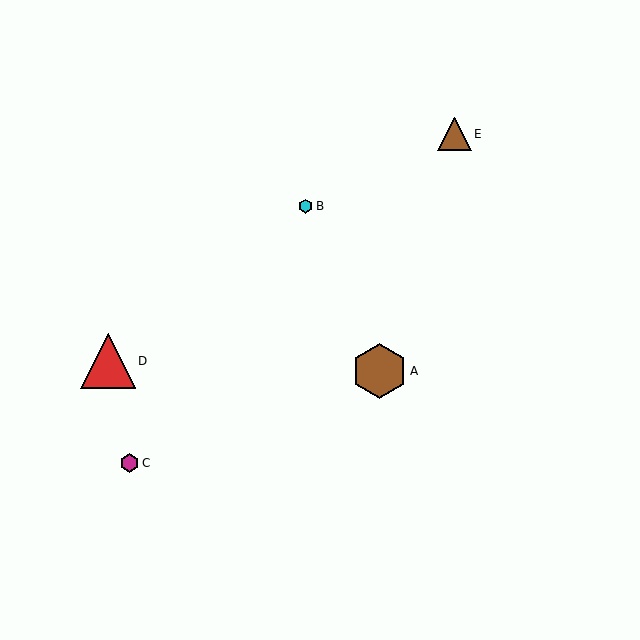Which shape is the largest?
The brown hexagon (labeled A) is the largest.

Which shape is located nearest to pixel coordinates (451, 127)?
The brown triangle (labeled E) at (454, 134) is nearest to that location.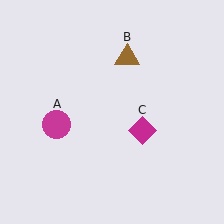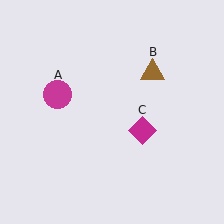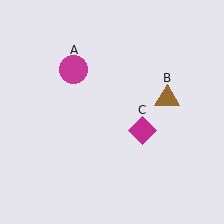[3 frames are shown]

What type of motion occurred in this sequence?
The magenta circle (object A), brown triangle (object B) rotated clockwise around the center of the scene.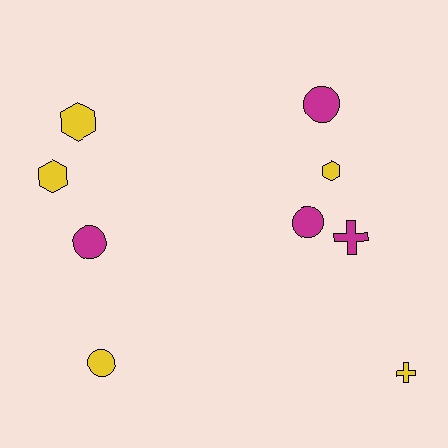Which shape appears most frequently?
Circle, with 4 objects.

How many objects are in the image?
There are 9 objects.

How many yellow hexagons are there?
There are 3 yellow hexagons.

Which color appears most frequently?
Yellow, with 5 objects.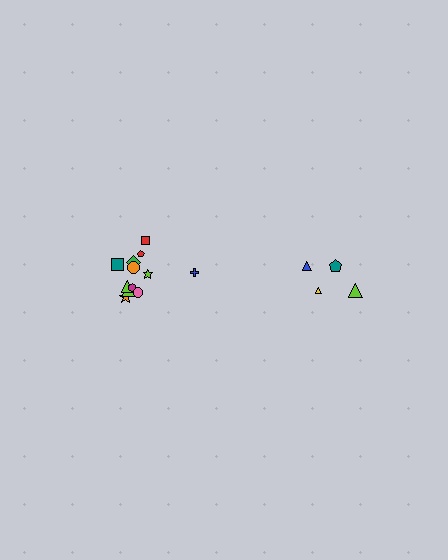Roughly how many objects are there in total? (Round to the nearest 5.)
Roughly 15 objects in total.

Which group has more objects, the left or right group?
The left group.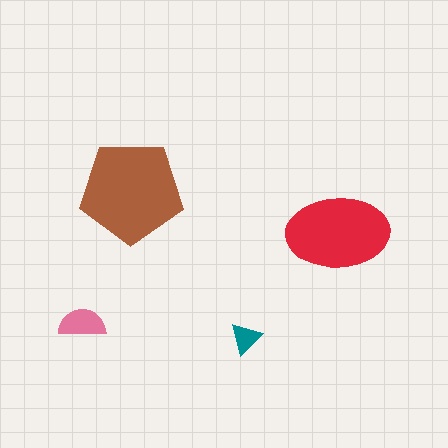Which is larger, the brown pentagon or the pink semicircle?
The brown pentagon.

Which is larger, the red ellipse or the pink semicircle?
The red ellipse.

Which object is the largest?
The brown pentagon.